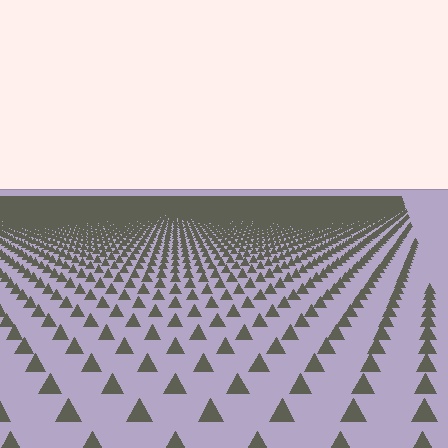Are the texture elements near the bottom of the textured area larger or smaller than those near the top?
Larger. Near the bottom, elements are closer to the viewer and appear at a bigger on-screen size.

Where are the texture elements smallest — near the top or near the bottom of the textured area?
Near the top.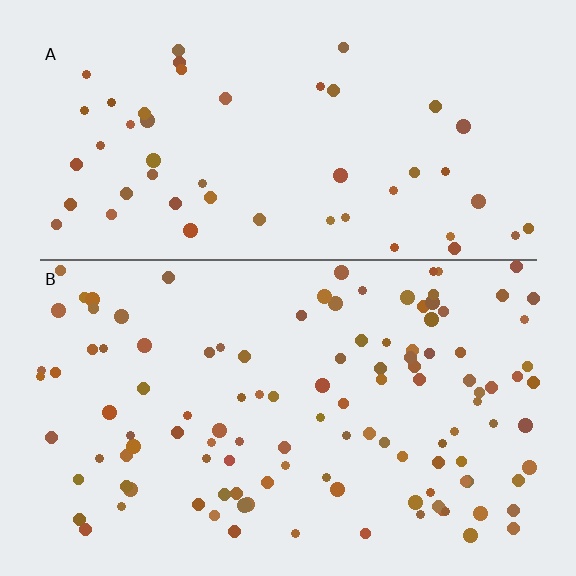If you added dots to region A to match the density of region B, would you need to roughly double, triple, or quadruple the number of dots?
Approximately double.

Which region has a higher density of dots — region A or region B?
B (the bottom).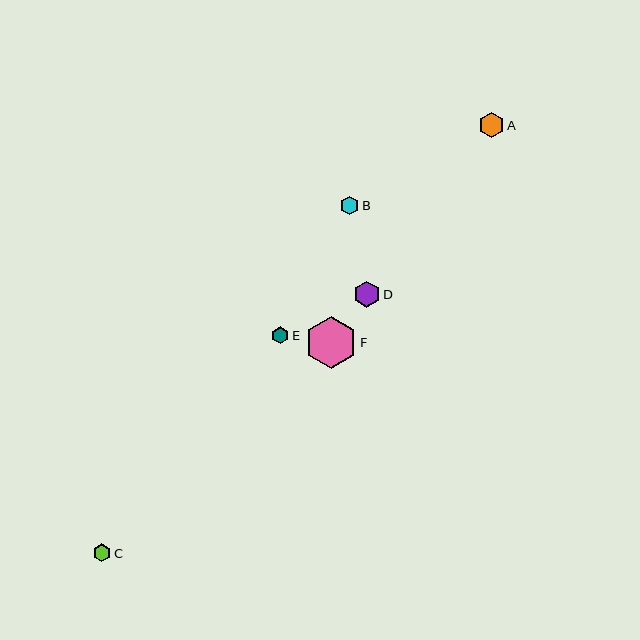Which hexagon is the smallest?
Hexagon E is the smallest with a size of approximately 17 pixels.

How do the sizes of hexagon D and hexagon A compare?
Hexagon D and hexagon A are approximately the same size.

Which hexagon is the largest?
Hexagon F is the largest with a size of approximately 52 pixels.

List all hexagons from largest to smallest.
From largest to smallest: F, D, A, B, C, E.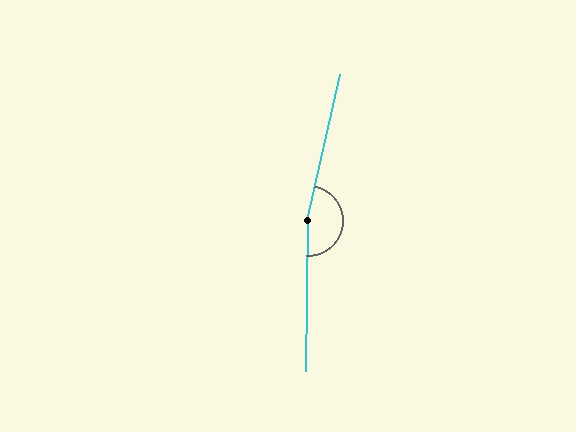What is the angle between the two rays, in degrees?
Approximately 168 degrees.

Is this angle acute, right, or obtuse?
It is obtuse.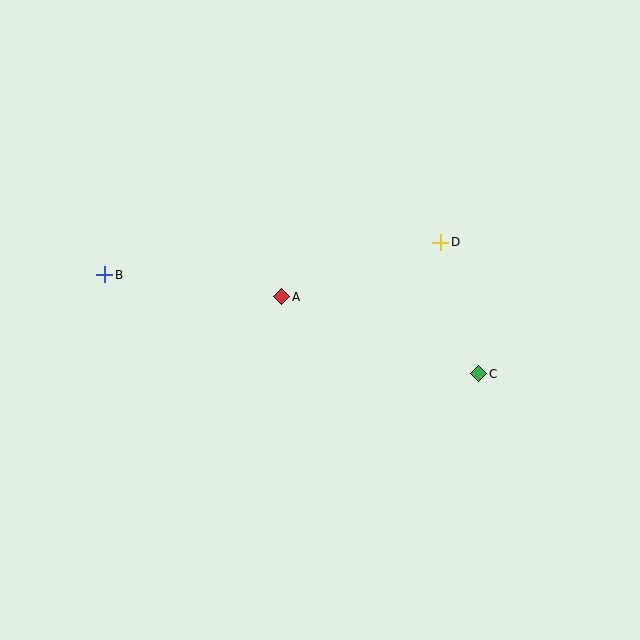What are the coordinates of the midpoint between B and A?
The midpoint between B and A is at (193, 286).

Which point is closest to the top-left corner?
Point B is closest to the top-left corner.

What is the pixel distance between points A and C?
The distance between A and C is 212 pixels.